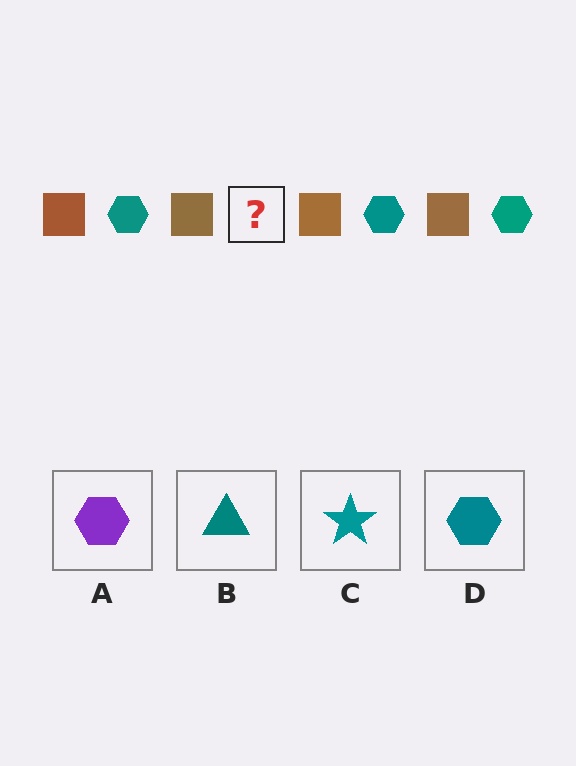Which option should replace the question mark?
Option D.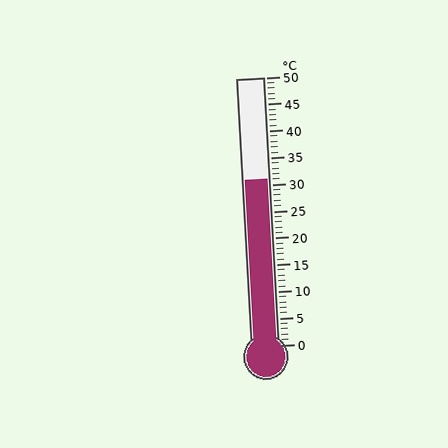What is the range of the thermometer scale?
The thermometer scale ranges from 0°C to 50°C.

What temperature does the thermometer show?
The thermometer shows approximately 31°C.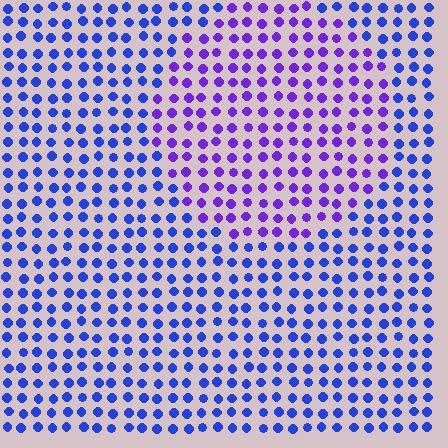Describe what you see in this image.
The image is filled with small blue elements in a uniform arrangement. A circle-shaped region is visible where the elements are tinted to a slightly different hue, forming a subtle color boundary.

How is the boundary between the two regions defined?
The boundary is defined purely by a slight shift in hue (about 37 degrees). Spacing, size, and orientation are identical on both sides.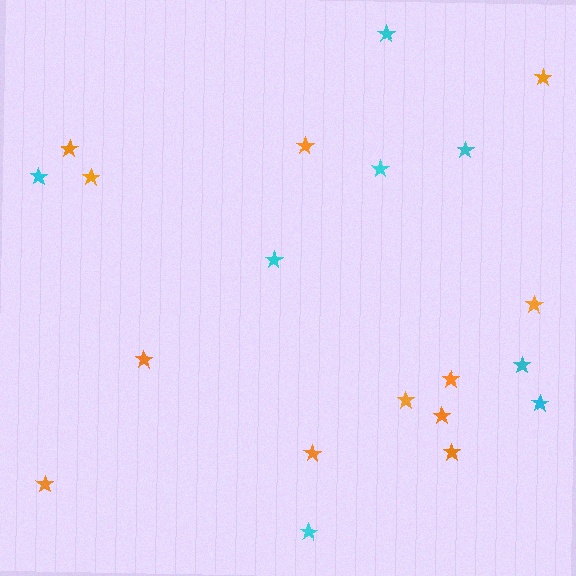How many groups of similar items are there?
There are 2 groups: one group of orange stars (12) and one group of cyan stars (8).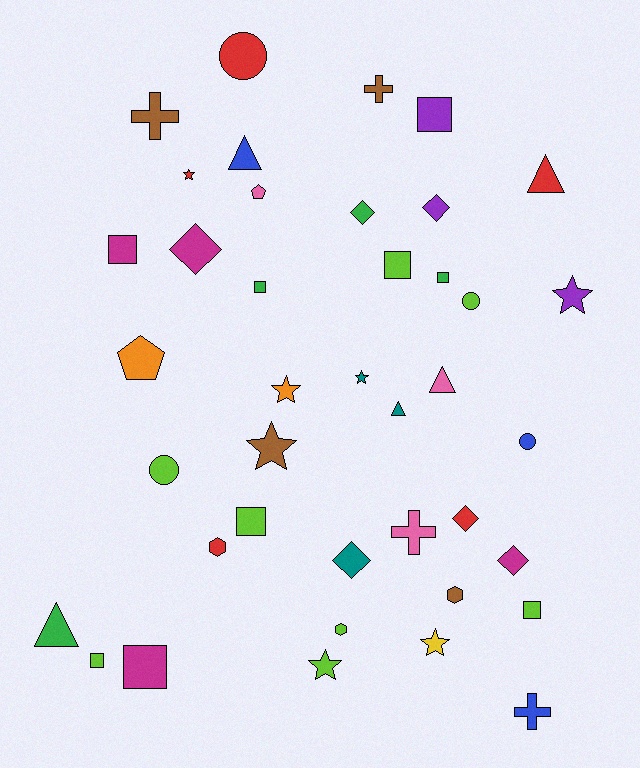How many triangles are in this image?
There are 5 triangles.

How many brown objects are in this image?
There are 4 brown objects.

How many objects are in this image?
There are 40 objects.